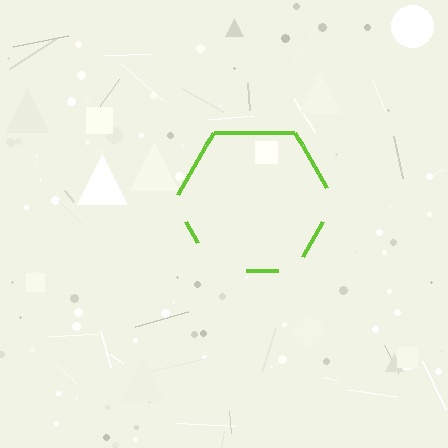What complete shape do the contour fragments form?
The contour fragments form a hexagon.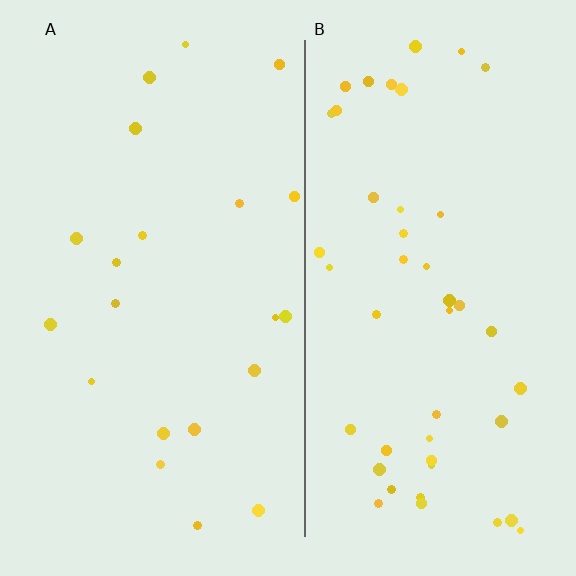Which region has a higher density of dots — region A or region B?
B (the right).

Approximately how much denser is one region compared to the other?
Approximately 2.2× — region B over region A.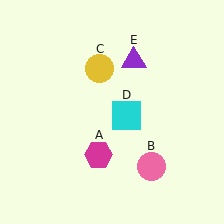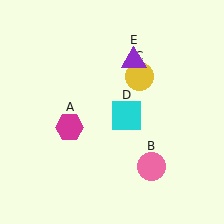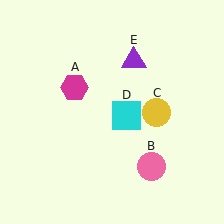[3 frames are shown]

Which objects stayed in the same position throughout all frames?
Pink circle (object B) and cyan square (object D) and purple triangle (object E) remained stationary.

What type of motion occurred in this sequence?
The magenta hexagon (object A), yellow circle (object C) rotated clockwise around the center of the scene.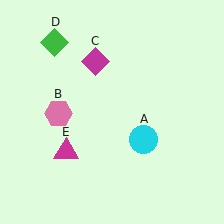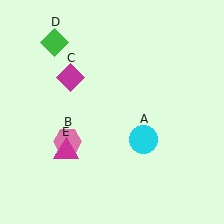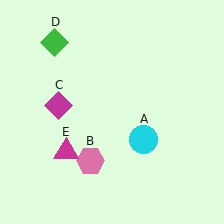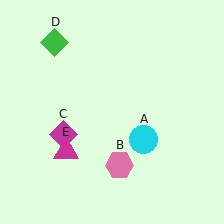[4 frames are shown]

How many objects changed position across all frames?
2 objects changed position: pink hexagon (object B), magenta diamond (object C).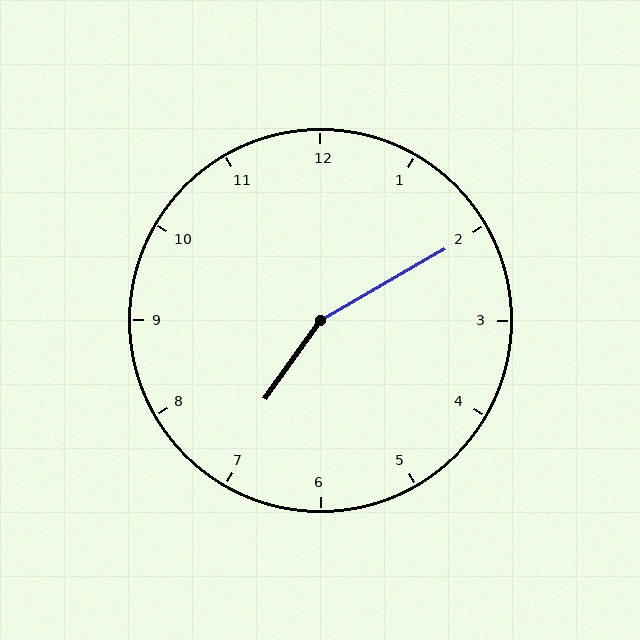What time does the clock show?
7:10.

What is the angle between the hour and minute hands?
Approximately 155 degrees.